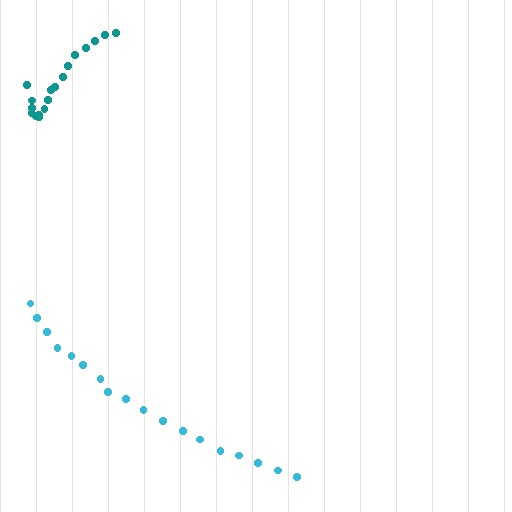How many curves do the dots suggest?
There are 2 distinct paths.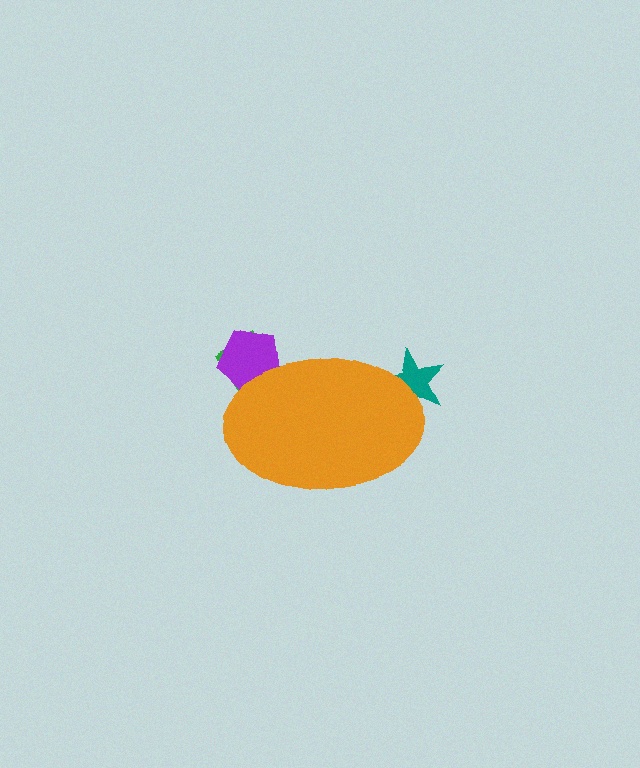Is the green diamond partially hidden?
Yes, the green diamond is partially hidden behind the orange ellipse.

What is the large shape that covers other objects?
An orange ellipse.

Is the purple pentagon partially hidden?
Yes, the purple pentagon is partially hidden behind the orange ellipse.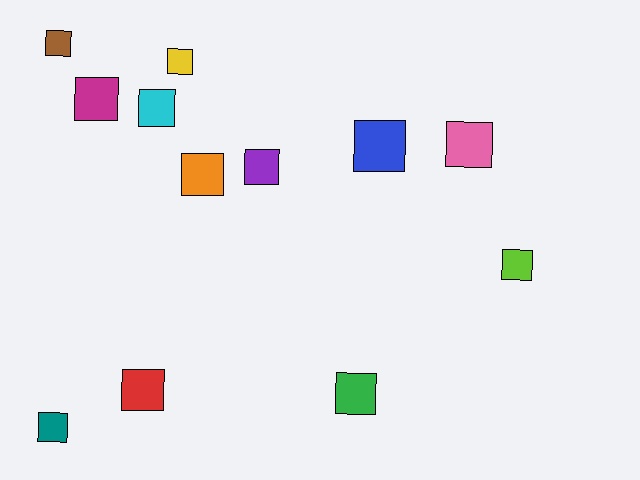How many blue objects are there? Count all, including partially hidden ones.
There is 1 blue object.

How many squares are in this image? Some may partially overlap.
There are 12 squares.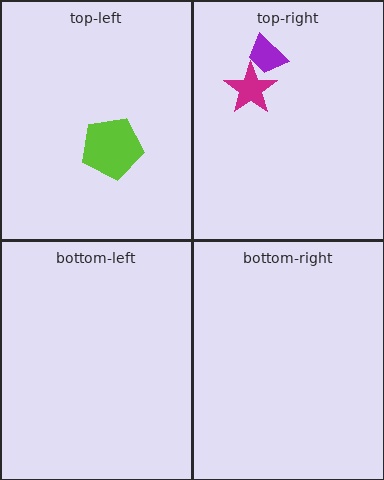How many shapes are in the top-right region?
2.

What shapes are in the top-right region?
The magenta star, the purple trapezoid.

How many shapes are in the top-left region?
1.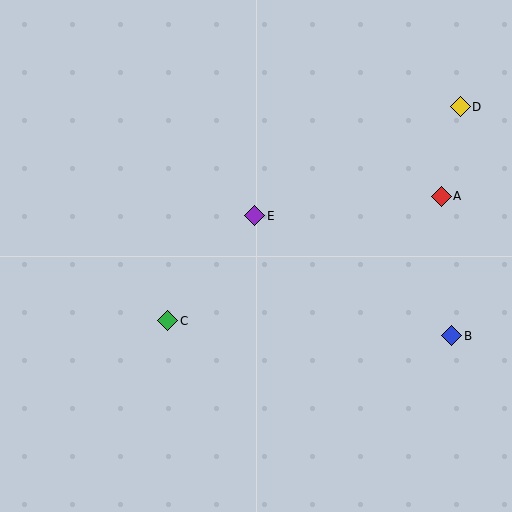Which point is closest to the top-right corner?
Point D is closest to the top-right corner.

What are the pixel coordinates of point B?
Point B is at (452, 336).